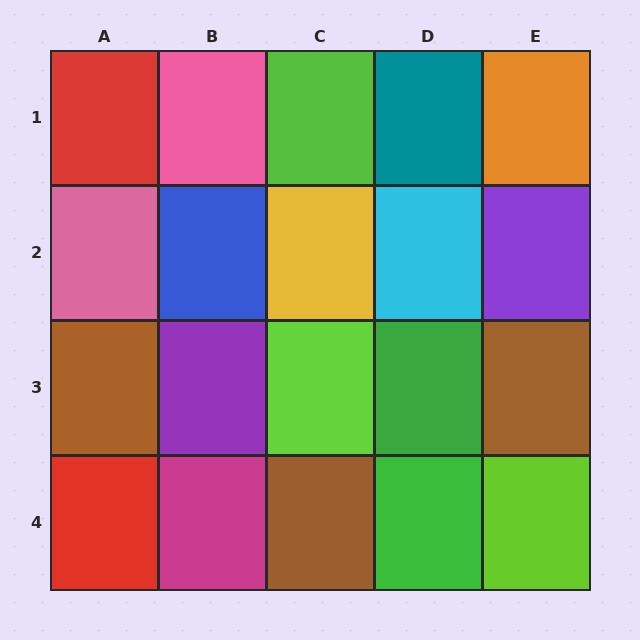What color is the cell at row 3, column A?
Brown.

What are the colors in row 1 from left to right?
Red, pink, lime, teal, orange.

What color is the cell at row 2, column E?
Purple.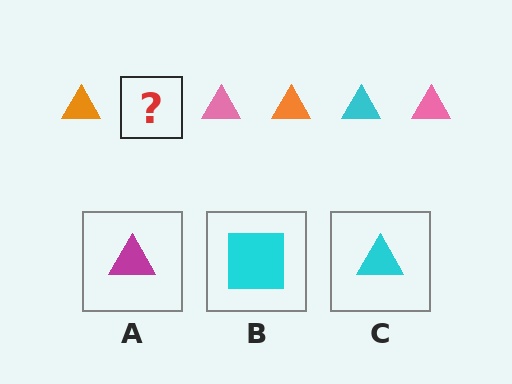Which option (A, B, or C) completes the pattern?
C.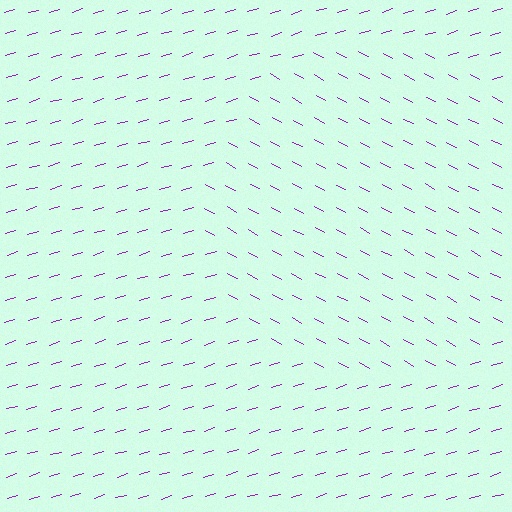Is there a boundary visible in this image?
Yes, there is a texture boundary formed by a change in line orientation.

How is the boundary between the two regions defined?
The boundary is defined purely by a change in line orientation (approximately 45 degrees difference). All lines are the same color and thickness.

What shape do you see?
I see a circle.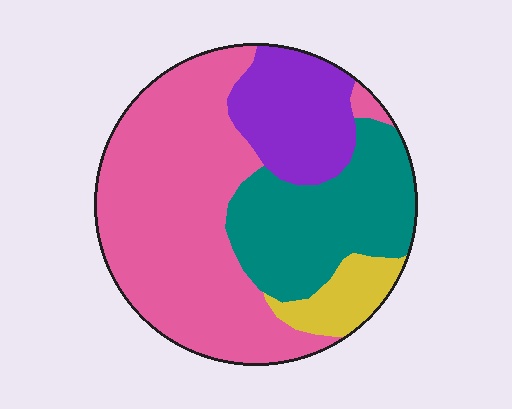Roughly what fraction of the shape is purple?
Purple covers roughly 15% of the shape.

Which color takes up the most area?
Pink, at roughly 50%.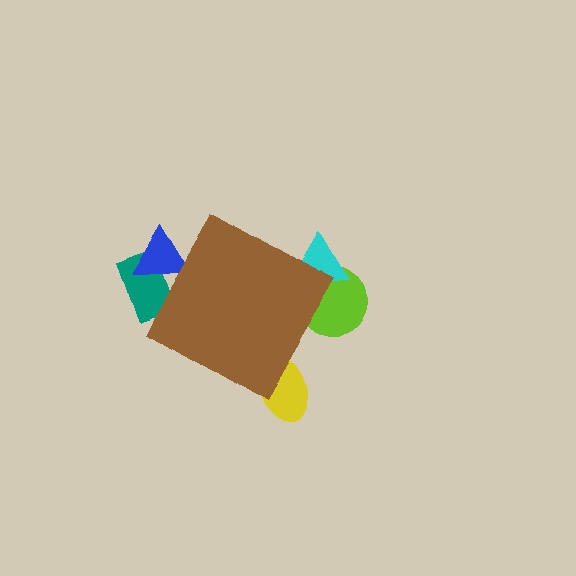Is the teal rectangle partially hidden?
Yes, the teal rectangle is partially hidden behind the brown diamond.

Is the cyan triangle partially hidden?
Yes, the cyan triangle is partially hidden behind the brown diamond.